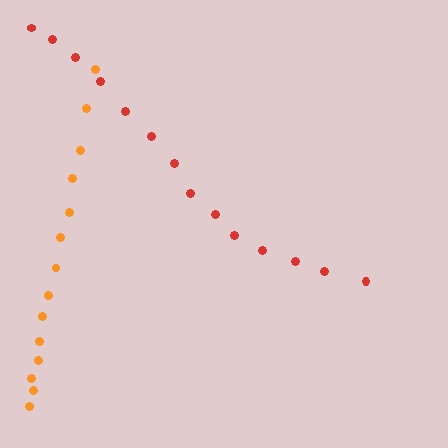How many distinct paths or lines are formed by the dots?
There are 2 distinct paths.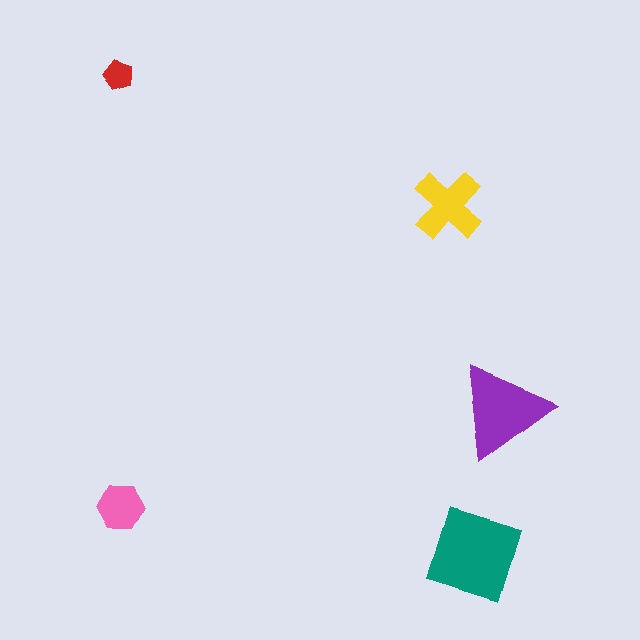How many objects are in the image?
There are 5 objects in the image.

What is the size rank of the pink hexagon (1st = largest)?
4th.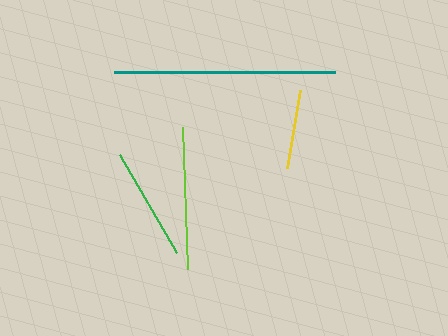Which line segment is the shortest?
The yellow line is the shortest at approximately 79 pixels.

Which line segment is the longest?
The teal line is the longest at approximately 220 pixels.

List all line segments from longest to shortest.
From longest to shortest: teal, lime, green, yellow.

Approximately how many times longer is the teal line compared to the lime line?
The teal line is approximately 1.5 times the length of the lime line.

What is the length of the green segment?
The green segment is approximately 113 pixels long.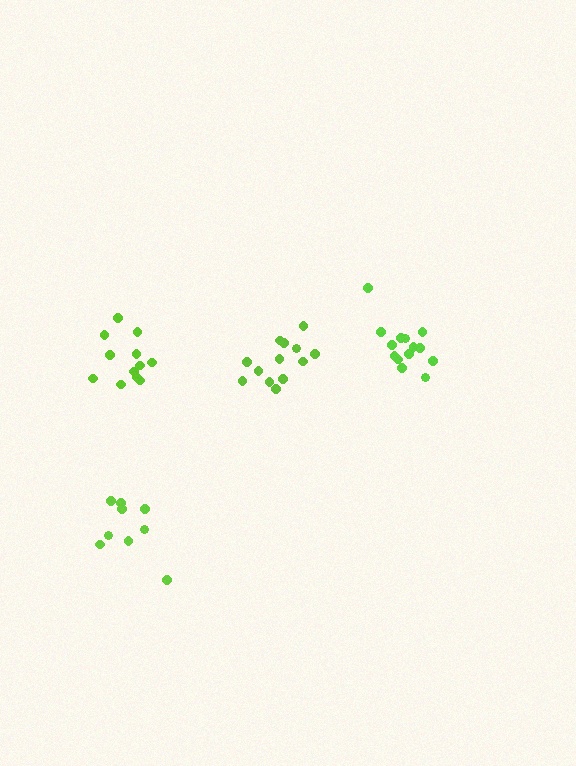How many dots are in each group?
Group 1: 14 dots, Group 2: 12 dots, Group 3: 9 dots, Group 4: 13 dots (48 total).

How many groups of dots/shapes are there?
There are 4 groups.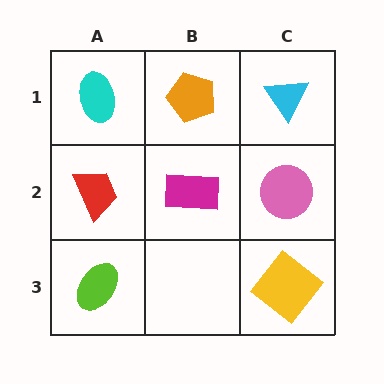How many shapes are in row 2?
3 shapes.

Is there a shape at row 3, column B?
No, that cell is empty.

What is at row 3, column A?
A lime ellipse.